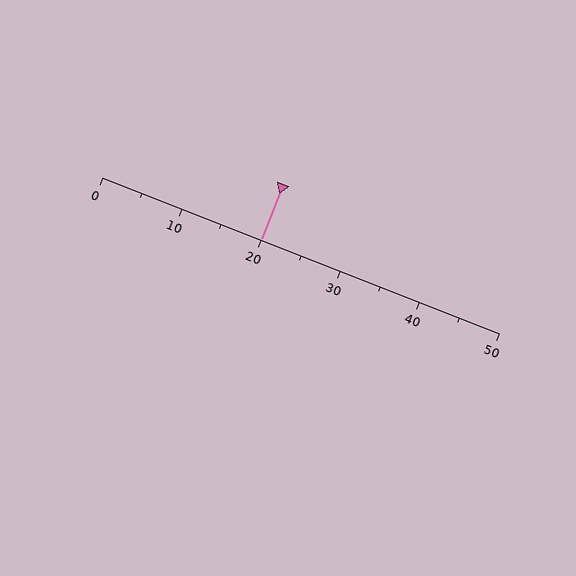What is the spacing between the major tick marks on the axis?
The major ticks are spaced 10 apart.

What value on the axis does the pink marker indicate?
The marker indicates approximately 20.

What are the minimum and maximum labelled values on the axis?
The axis runs from 0 to 50.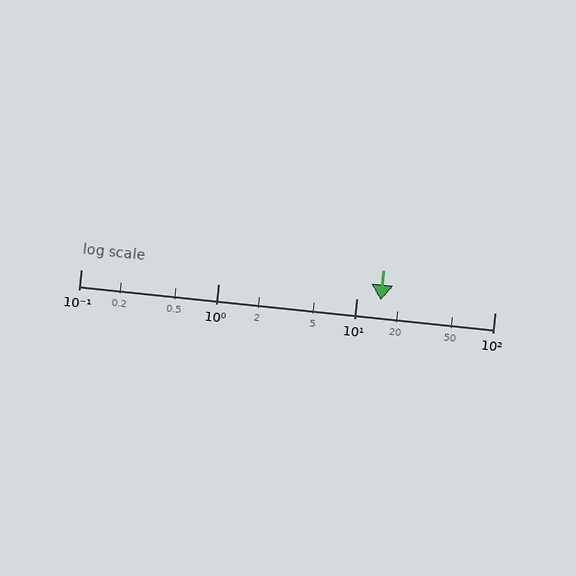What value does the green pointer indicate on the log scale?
The pointer indicates approximately 15.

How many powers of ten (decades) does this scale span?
The scale spans 3 decades, from 0.1 to 100.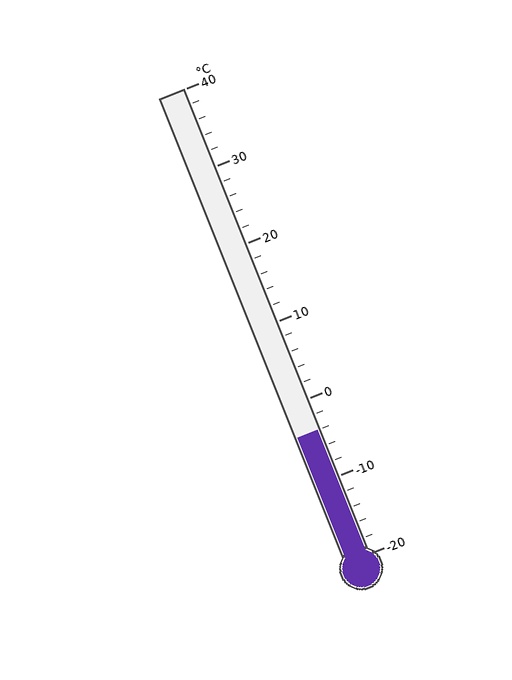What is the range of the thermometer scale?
The thermometer scale ranges from -20°C to 40°C.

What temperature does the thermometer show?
The thermometer shows approximately -4°C.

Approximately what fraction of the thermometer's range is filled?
The thermometer is filled to approximately 25% of its range.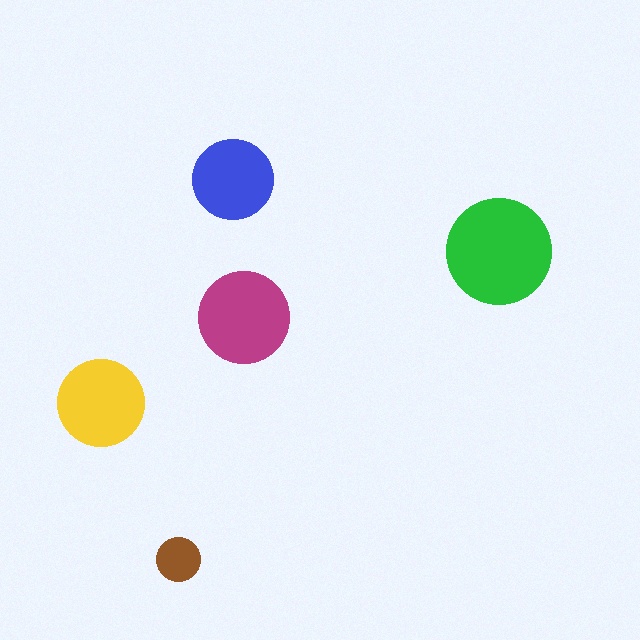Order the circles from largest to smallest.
the green one, the magenta one, the yellow one, the blue one, the brown one.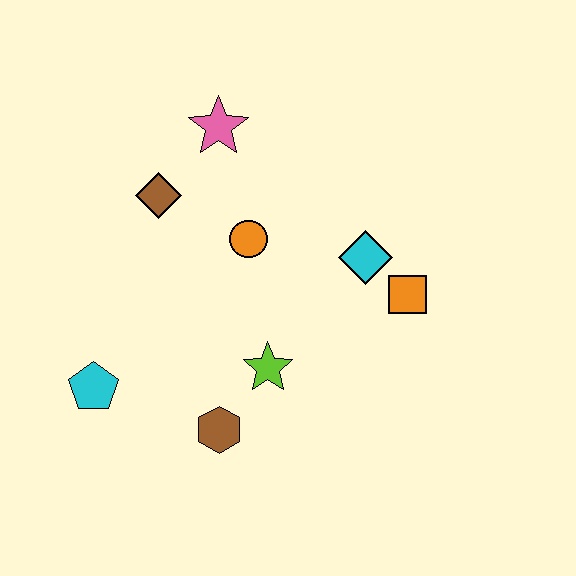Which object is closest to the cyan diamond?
The orange square is closest to the cyan diamond.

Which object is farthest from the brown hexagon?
The pink star is farthest from the brown hexagon.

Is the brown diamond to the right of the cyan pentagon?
Yes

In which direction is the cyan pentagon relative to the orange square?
The cyan pentagon is to the left of the orange square.